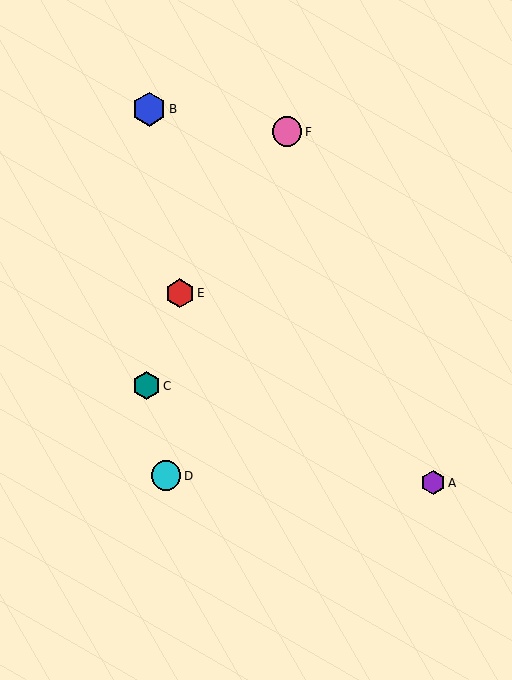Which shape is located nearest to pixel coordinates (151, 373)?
The teal hexagon (labeled C) at (146, 386) is nearest to that location.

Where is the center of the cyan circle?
The center of the cyan circle is at (166, 476).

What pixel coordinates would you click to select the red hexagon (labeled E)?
Click at (180, 293) to select the red hexagon E.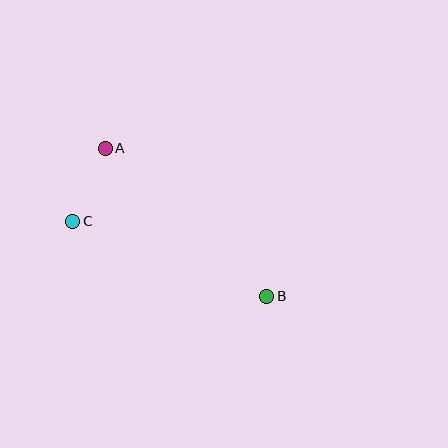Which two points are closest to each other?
Points A and C are closest to each other.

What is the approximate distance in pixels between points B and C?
The distance between B and C is approximately 208 pixels.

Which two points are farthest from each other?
Points A and B are farthest from each other.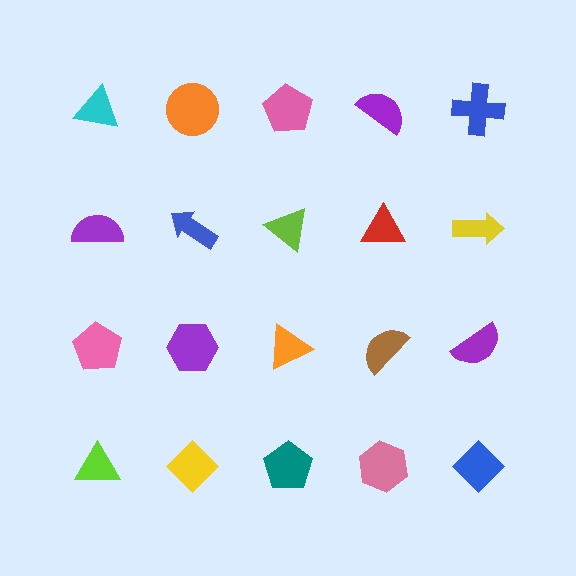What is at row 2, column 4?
A red triangle.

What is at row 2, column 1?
A purple semicircle.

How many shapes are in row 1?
5 shapes.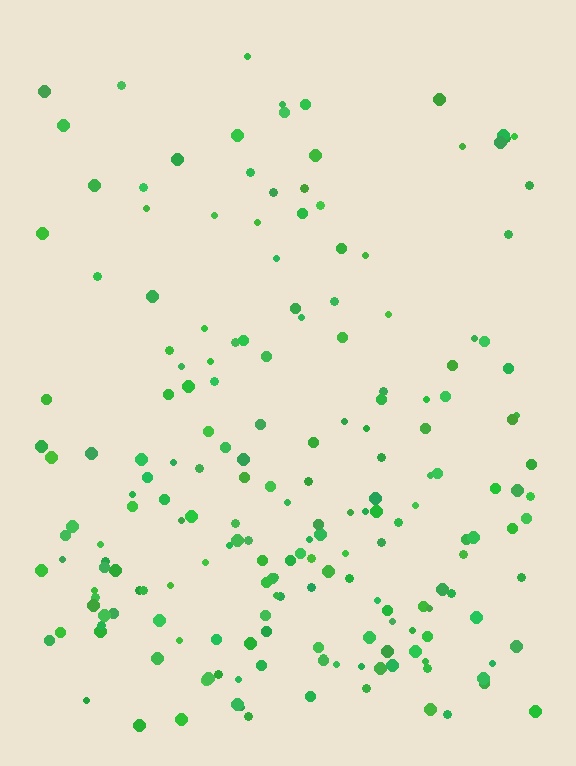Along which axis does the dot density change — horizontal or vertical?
Vertical.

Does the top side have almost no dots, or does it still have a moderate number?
Still a moderate number, just noticeably fewer than the bottom.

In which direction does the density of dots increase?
From top to bottom, with the bottom side densest.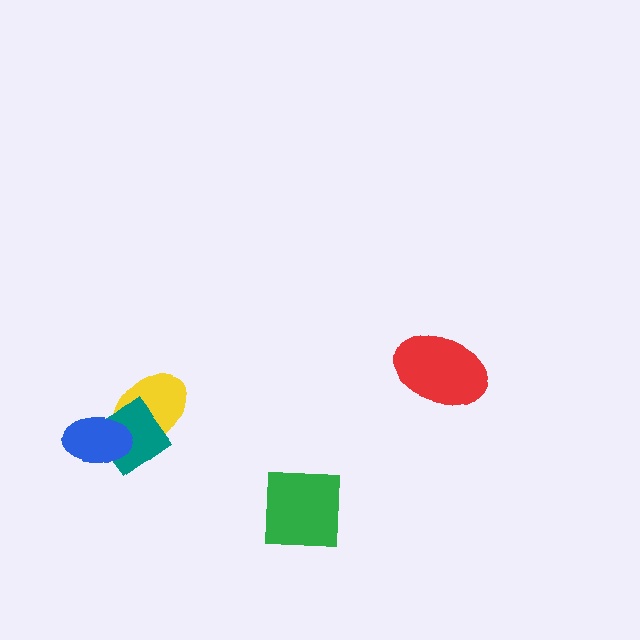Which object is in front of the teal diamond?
The blue ellipse is in front of the teal diamond.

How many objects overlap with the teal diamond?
2 objects overlap with the teal diamond.